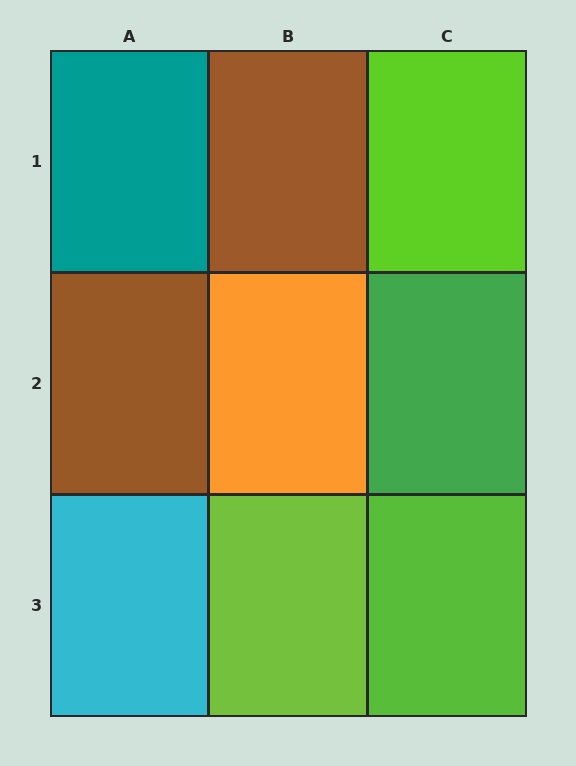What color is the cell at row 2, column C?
Green.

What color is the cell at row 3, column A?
Cyan.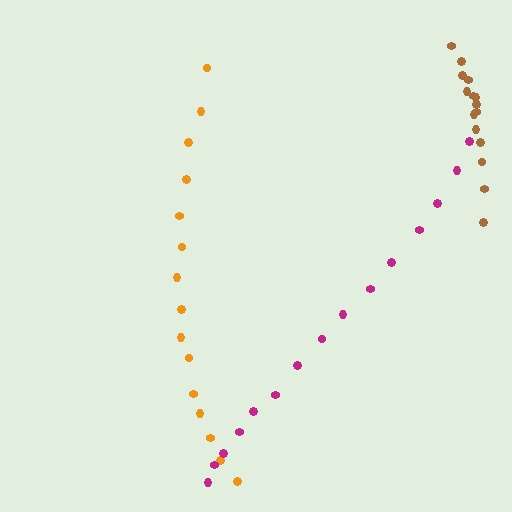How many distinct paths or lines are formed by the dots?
There are 3 distinct paths.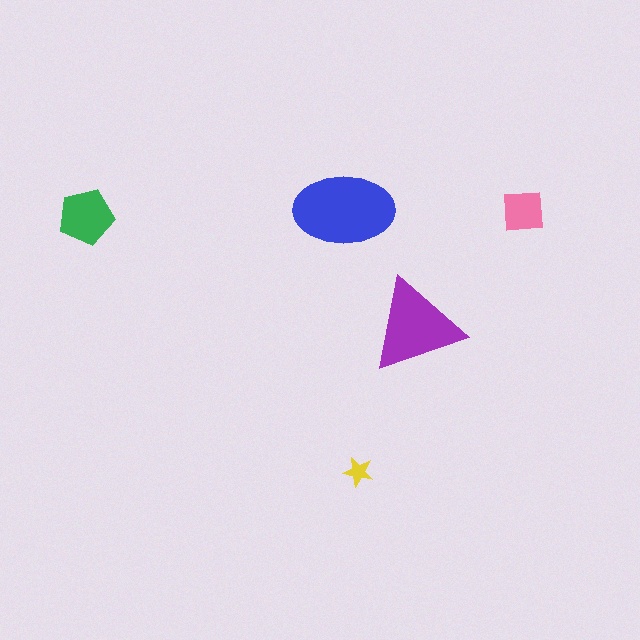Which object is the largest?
The blue ellipse.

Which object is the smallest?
The yellow star.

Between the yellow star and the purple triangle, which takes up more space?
The purple triangle.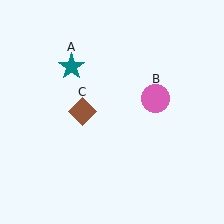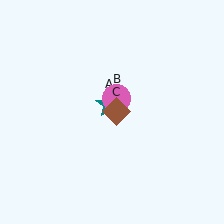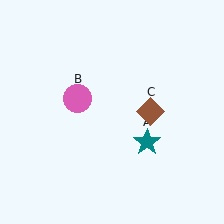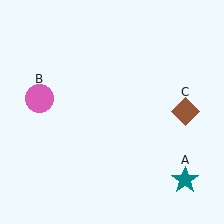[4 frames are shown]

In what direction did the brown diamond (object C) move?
The brown diamond (object C) moved right.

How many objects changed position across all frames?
3 objects changed position: teal star (object A), pink circle (object B), brown diamond (object C).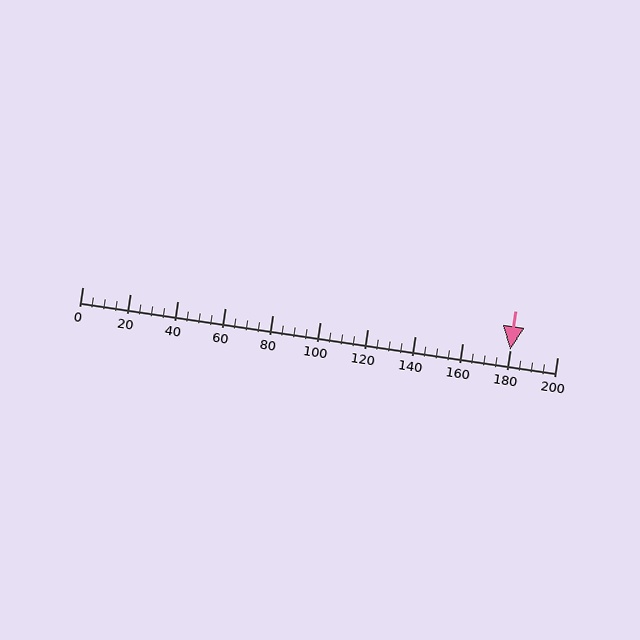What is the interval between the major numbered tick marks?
The major tick marks are spaced 20 units apart.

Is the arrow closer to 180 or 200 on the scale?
The arrow is closer to 180.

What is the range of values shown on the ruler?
The ruler shows values from 0 to 200.